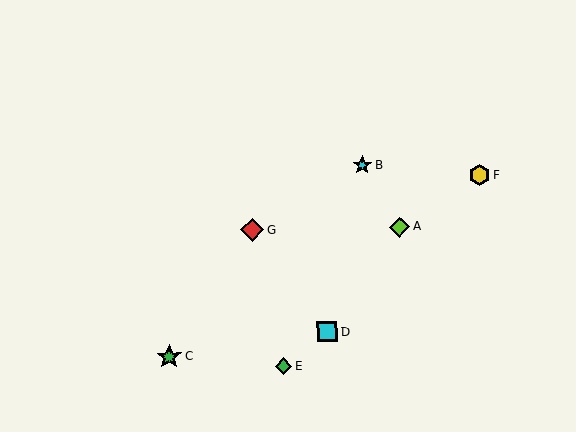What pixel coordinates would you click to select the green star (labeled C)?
Click at (169, 356) to select the green star C.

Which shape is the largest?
The green star (labeled C) is the largest.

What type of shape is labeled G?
Shape G is a red diamond.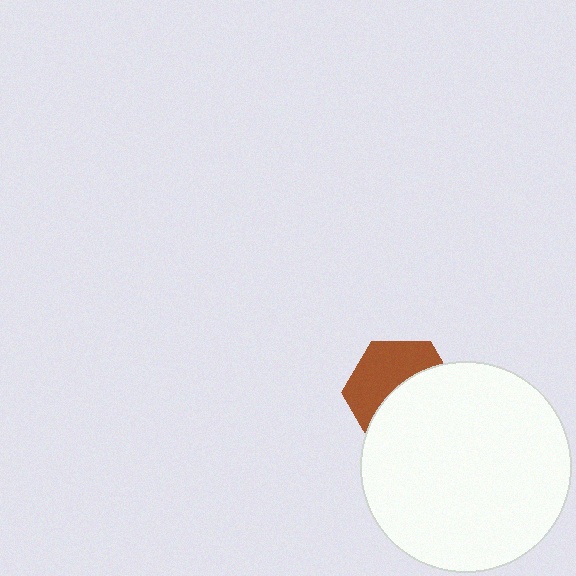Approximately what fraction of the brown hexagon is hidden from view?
Roughly 53% of the brown hexagon is hidden behind the white circle.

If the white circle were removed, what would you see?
You would see the complete brown hexagon.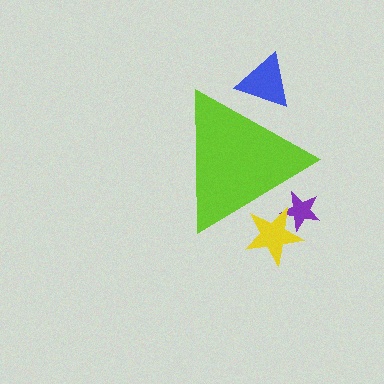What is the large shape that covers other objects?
A lime triangle.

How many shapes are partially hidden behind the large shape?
3 shapes are partially hidden.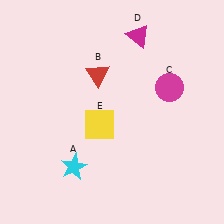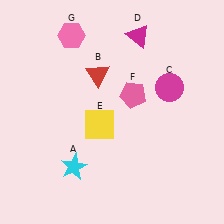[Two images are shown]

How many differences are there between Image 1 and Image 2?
There are 2 differences between the two images.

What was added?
A pink pentagon (F), a pink hexagon (G) were added in Image 2.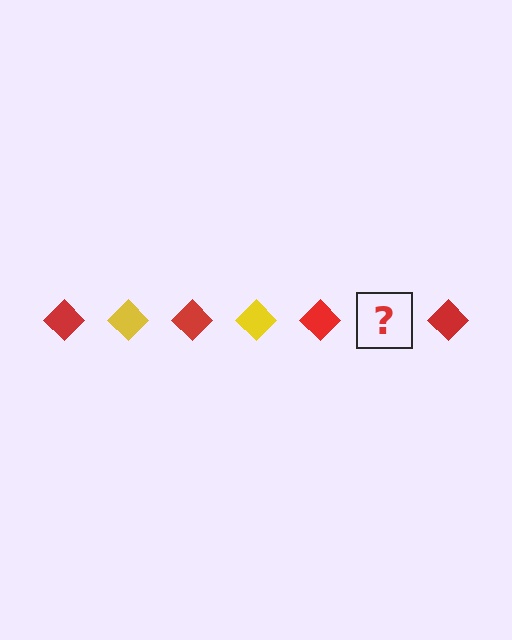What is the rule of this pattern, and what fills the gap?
The rule is that the pattern cycles through red, yellow diamonds. The gap should be filled with a yellow diamond.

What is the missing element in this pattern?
The missing element is a yellow diamond.